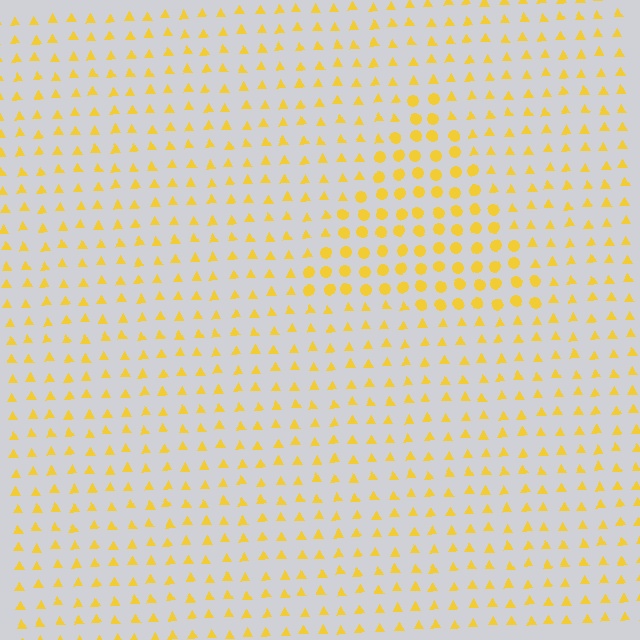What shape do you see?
I see a triangle.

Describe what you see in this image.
The image is filled with small yellow elements arranged in a uniform grid. A triangle-shaped region contains circles, while the surrounding area contains triangles. The boundary is defined purely by the change in element shape.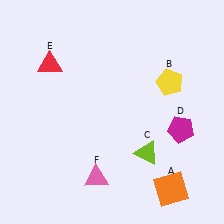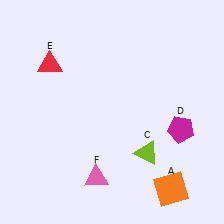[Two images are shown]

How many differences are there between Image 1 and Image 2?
There is 1 difference between the two images.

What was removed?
The yellow pentagon (B) was removed in Image 2.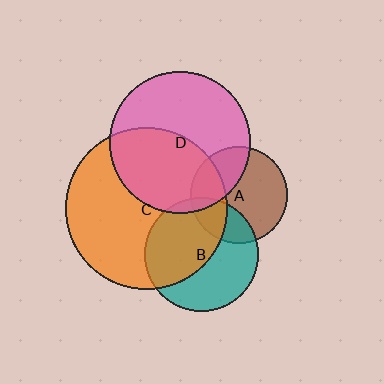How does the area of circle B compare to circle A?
Approximately 1.4 times.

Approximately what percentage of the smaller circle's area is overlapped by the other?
Approximately 55%.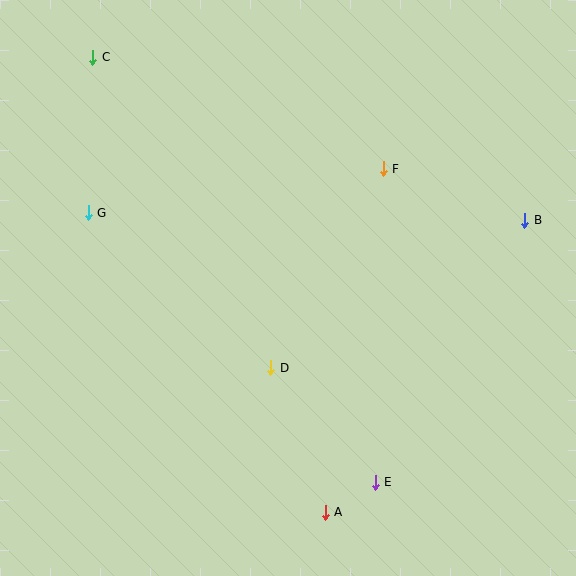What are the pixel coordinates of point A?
Point A is at (325, 512).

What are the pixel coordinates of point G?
Point G is at (88, 213).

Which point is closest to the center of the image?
Point D at (271, 368) is closest to the center.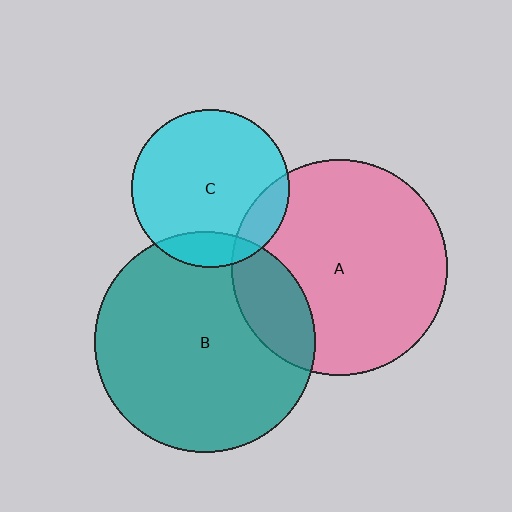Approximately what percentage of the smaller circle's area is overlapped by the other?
Approximately 15%.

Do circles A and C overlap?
Yes.